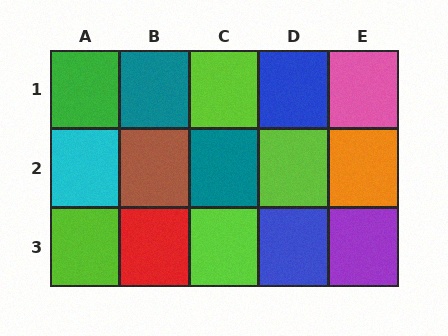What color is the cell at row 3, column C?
Lime.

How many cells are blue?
2 cells are blue.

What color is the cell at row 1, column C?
Lime.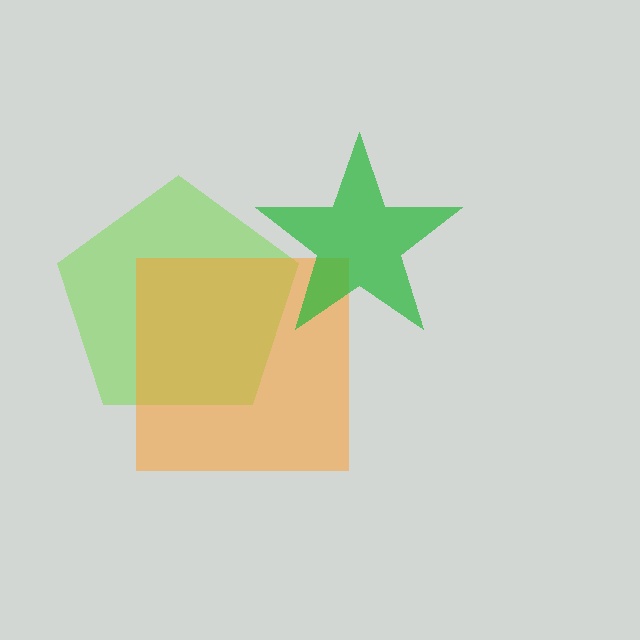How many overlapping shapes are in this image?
There are 3 overlapping shapes in the image.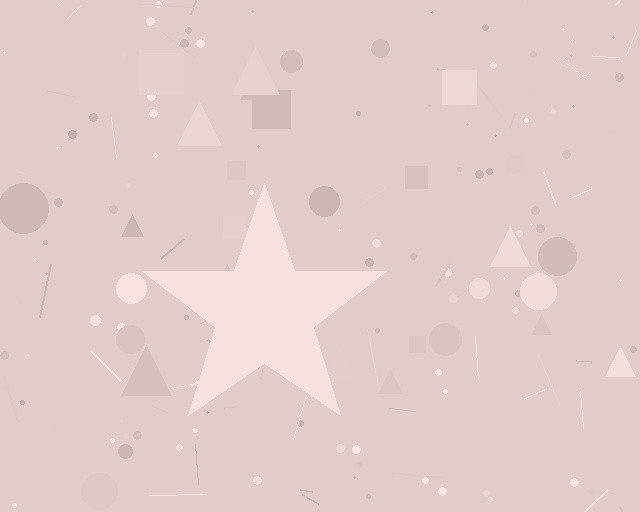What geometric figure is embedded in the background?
A star is embedded in the background.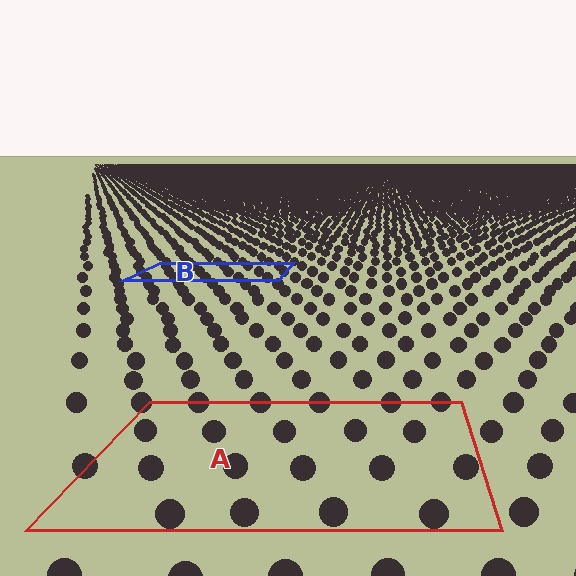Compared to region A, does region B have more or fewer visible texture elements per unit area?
Region B has more texture elements per unit area — they are packed more densely because it is farther away.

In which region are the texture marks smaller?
The texture marks are smaller in region B, because it is farther away.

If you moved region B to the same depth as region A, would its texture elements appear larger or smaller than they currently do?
They would appear larger. At a closer depth, the same texture elements are projected at a bigger on-screen size.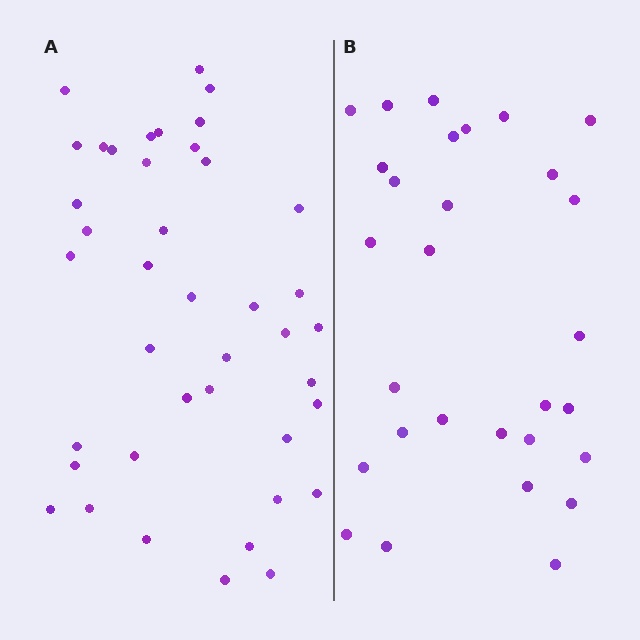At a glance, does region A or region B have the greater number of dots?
Region A (the left region) has more dots.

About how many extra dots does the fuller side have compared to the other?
Region A has roughly 12 or so more dots than region B.